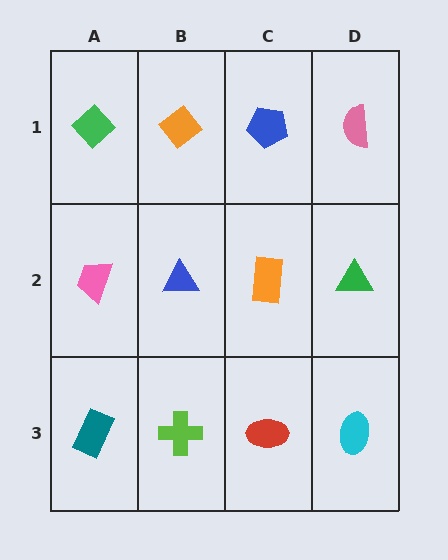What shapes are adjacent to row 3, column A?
A pink trapezoid (row 2, column A), a lime cross (row 3, column B).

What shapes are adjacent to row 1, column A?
A pink trapezoid (row 2, column A), an orange diamond (row 1, column B).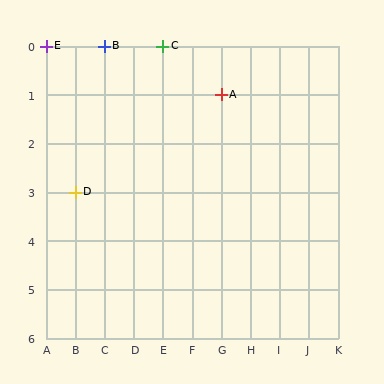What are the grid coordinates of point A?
Point A is at grid coordinates (G, 1).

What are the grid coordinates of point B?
Point B is at grid coordinates (C, 0).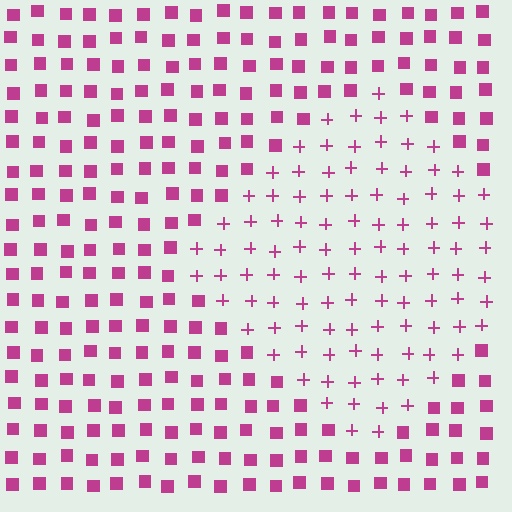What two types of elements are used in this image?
The image uses plus signs inside the diamond region and squares outside it.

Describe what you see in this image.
The image is filled with small magenta elements arranged in a uniform grid. A diamond-shaped region contains plus signs, while the surrounding area contains squares. The boundary is defined purely by the change in element shape.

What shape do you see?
I see a diamond.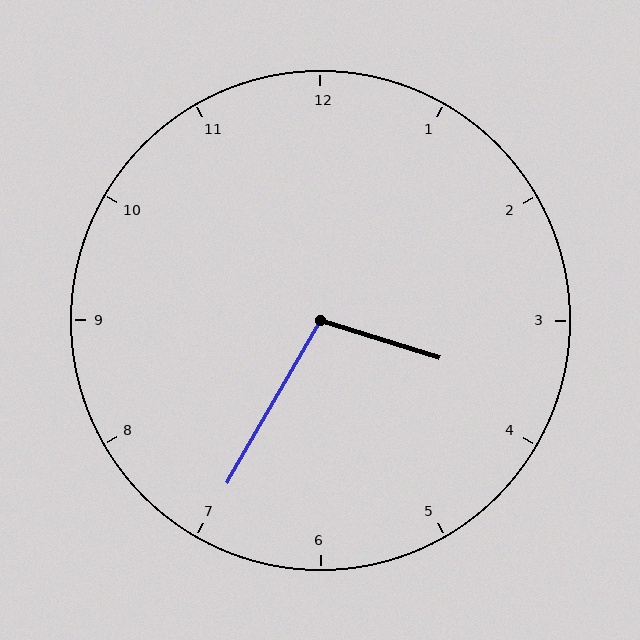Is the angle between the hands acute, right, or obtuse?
It is obtuse.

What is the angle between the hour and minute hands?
Approximately 102 degrees.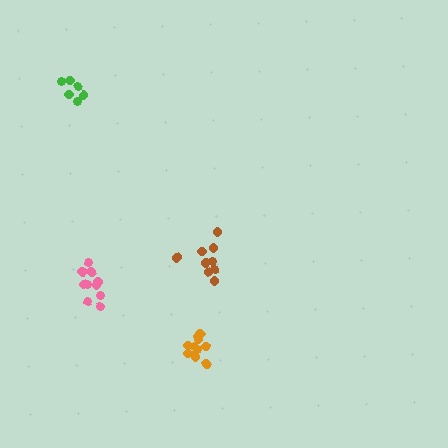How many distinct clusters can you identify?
There are 4 distinct clusters.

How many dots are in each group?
Group 1: 9 dots, Group 2: 10 dots, Group 3: 6 dots, Group 4: 11 dots (36 total).